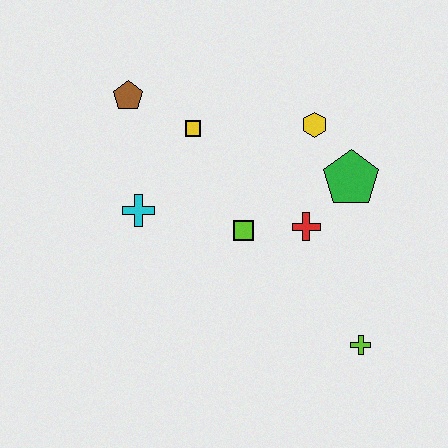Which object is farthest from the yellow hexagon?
The lime cross is farthest from the yellow hexagon.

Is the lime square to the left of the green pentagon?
Yes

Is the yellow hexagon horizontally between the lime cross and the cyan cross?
Yes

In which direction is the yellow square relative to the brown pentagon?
The yellow square is to the right of the brown pentagon.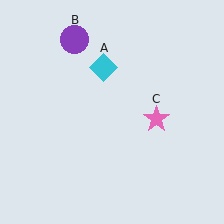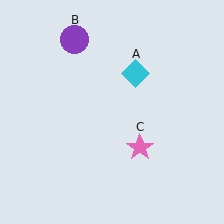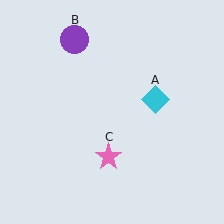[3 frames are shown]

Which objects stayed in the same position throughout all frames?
Purple circle (object B) remained stationary.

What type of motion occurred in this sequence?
The cyan diamond (object A), pink star (object C) rotated clockwise around the center of the scene.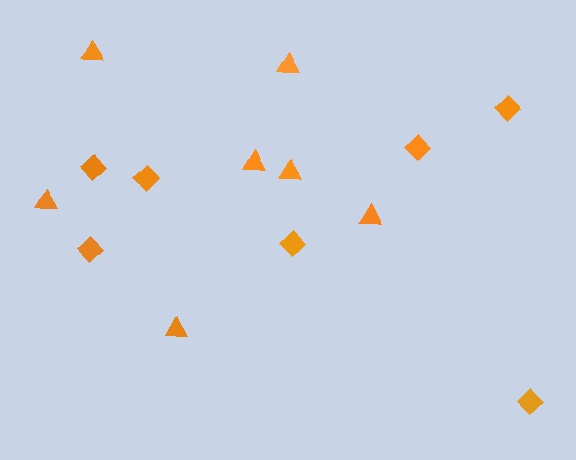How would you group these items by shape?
There are 2 groups: one group of triangles (7) and one group of diamonds (7).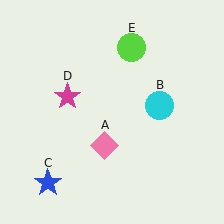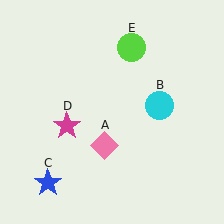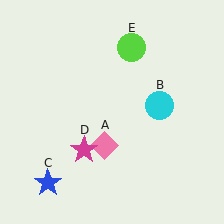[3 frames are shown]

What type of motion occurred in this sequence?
The magenta star (object D) rotated counterclockwise around the center of the scene.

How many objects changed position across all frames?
1 object changed position: magenta star (object D).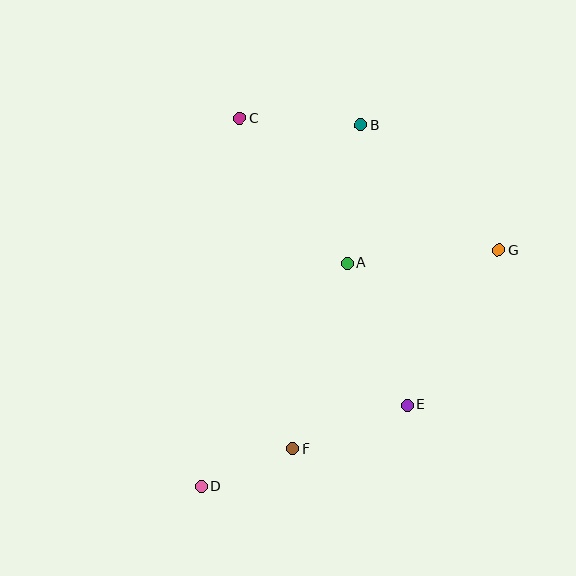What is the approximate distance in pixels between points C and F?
The distance between C and F is approximately 335 pixels.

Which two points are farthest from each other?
Points B and D are farthest from each other.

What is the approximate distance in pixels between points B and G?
The distance between B and G is approximately 186 pixels.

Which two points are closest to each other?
Points D and F are closest to each other.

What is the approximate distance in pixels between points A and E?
The distance between A and E is approximately 154 pixels.